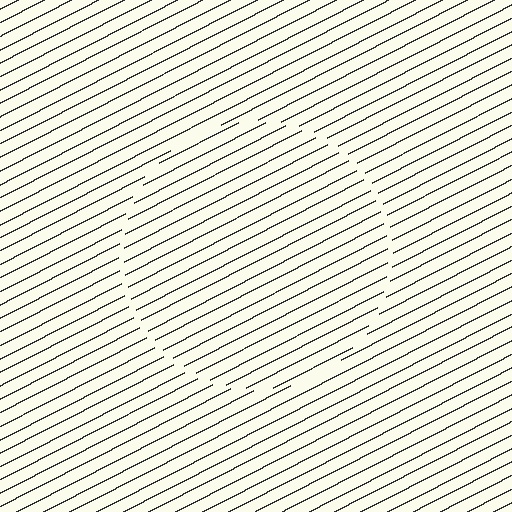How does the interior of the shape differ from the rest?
The interior of the shape contains the same grating, shifted by half a period — the contour is defined by the phase discontinuity where line-ends from the inner and outer gratings abut.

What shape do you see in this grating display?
An illusory circle. The interior of the shape contains the same grating, shifted by half a period — the contour is defined by the phase discontinuity where line-ends from the inner and outer gratings abut.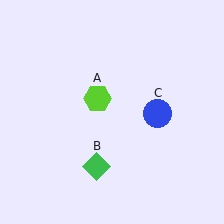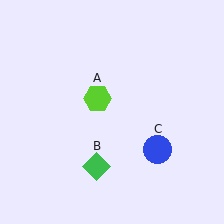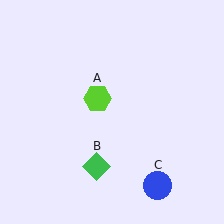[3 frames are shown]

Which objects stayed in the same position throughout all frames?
Lime hexagon (object A) and green diamond (object B) remained stationary.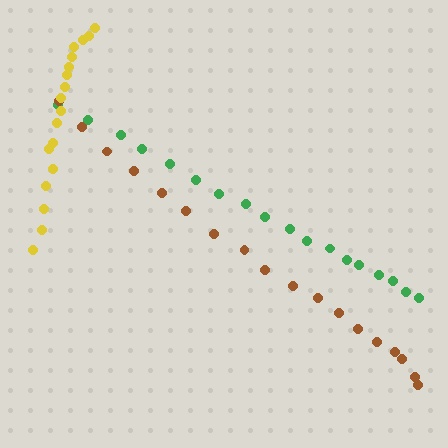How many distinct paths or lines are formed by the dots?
There are 3 distinct paths.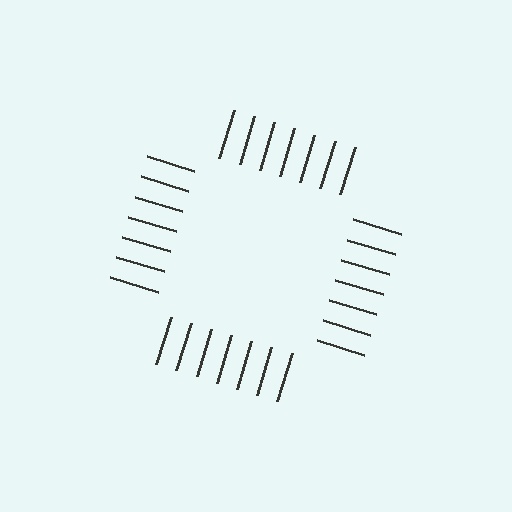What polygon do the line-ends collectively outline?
An illusory square — the line segments terminate on its edges but no continuous stroke is drawn.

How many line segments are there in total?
28 — 7 along each of the 4 edges.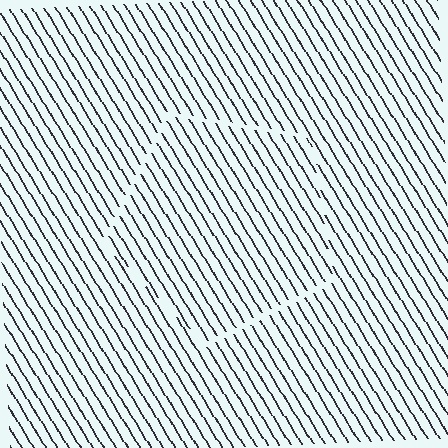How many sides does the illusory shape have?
5 sides — the line-ends trace a pentagon.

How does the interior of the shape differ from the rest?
The interior of the shape contains the same grating, shifted by half a period — the contour is defined by the phase discontinuity where line-ends from the inner and outer gratings abut.